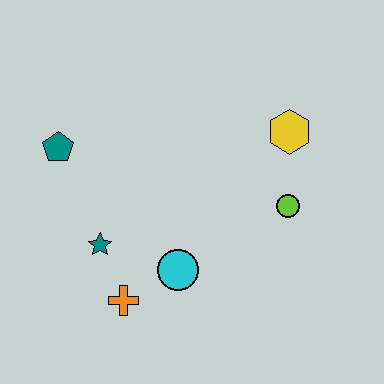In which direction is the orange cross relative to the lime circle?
The orange cross is to the left of the lime circle.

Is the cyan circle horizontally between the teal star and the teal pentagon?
No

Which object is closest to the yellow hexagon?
The lime circle is closest to the yellow hexagon.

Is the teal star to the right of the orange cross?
No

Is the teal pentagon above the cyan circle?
Yes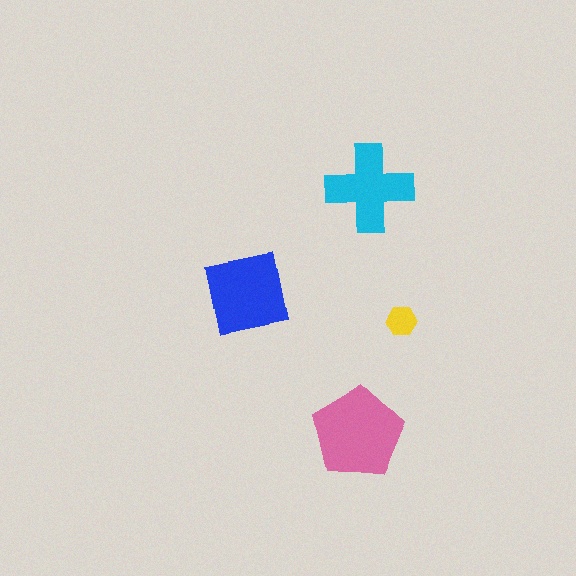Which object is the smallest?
The yellow hexagon.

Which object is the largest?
The pink pentagon.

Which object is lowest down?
The pink pentagon is bottommost.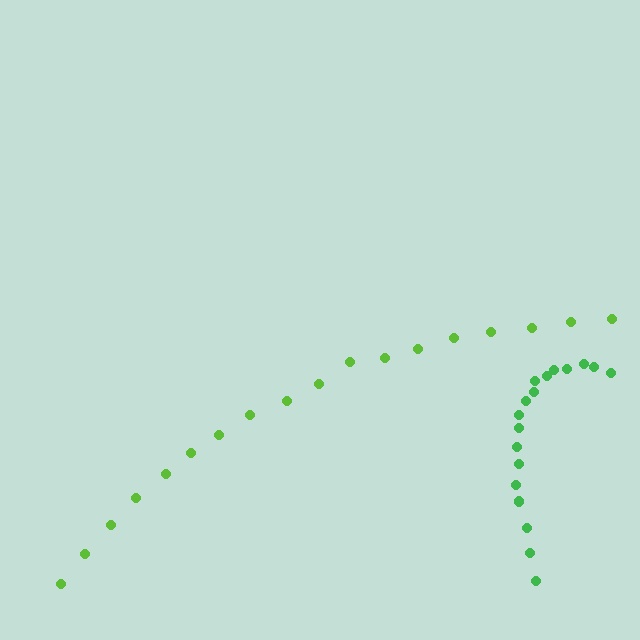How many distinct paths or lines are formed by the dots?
There are 2 distinct paths.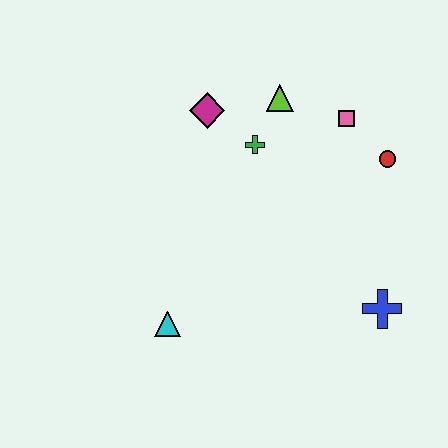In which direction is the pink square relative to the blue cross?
The pink square is above the blue cross.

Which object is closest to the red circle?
The pink square is closest to the red circle.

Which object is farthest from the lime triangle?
The cyan triangle is farthest from the lime triangle.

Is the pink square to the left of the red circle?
Yes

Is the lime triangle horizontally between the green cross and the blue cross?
Yes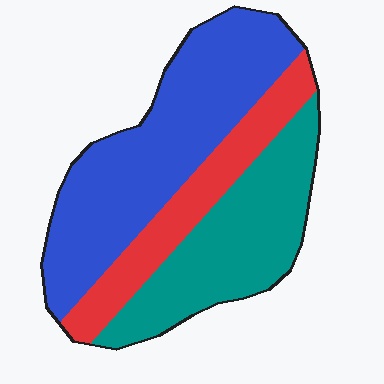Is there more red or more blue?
Blue.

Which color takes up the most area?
Blue, at roughly 45%.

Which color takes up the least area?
Red, at roughly 20%.